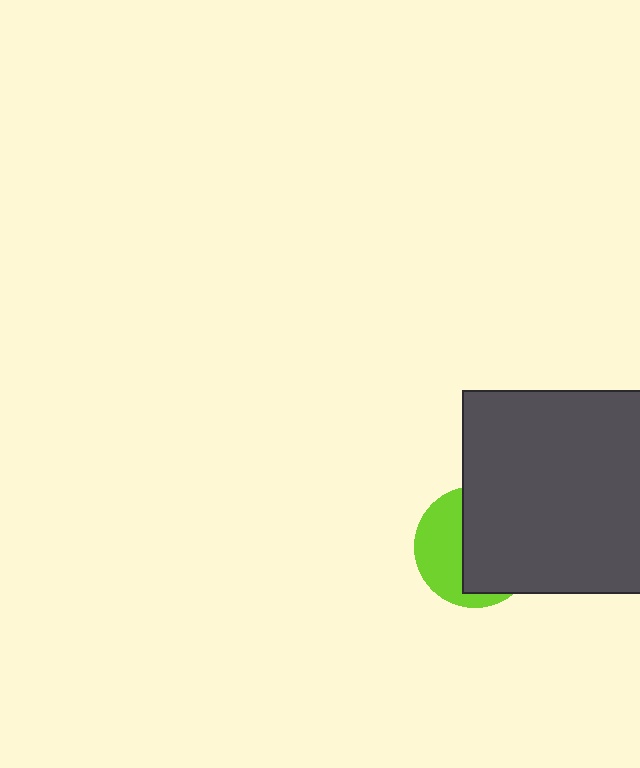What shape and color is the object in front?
The object in front is a dark gray rectangle.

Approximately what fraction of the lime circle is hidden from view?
Roughly 59% of the lime circle is hidden behind the dark gray rectangle.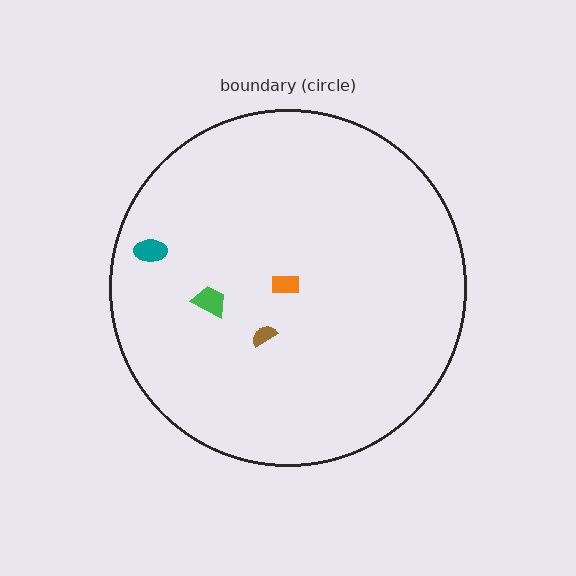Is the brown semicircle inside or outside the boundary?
Inside.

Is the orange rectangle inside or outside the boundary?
Inside.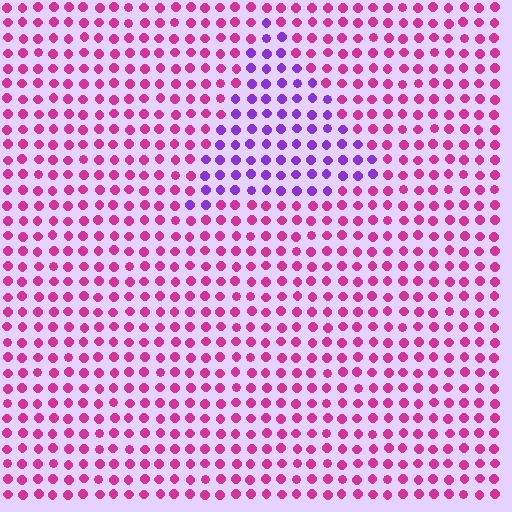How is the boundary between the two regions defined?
The boundary is defined purely by a slight shift in hue (about 47 degrees). Spacing, size, and orientation are identical on both sides.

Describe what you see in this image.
The image is filled with small magenta elements in a uniform arrangement. A triangle-shaped region is visible where the elements are tinted to a slightly different hue, forming a subtle color boundary.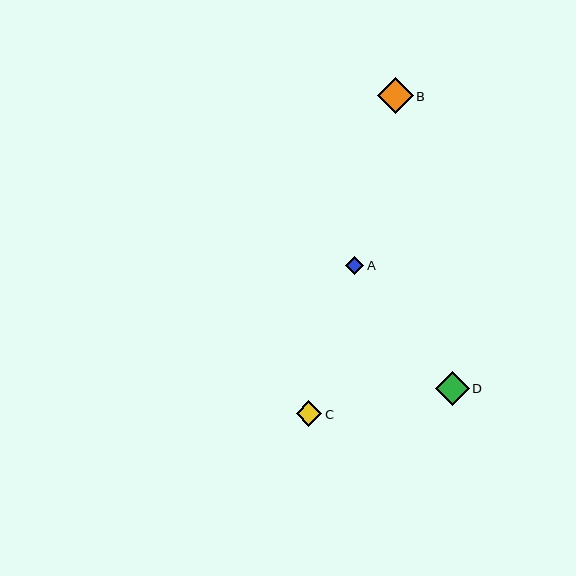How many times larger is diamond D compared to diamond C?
Diamond D is approximately 1.3 times the size of diamond C.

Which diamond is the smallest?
Diamond A is the smallest with a size of approximately 19 pixels.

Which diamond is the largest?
Diamond B is the largest with a size of approximately 36 pixels.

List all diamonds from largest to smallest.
From largest to smallest: B, D, C, A.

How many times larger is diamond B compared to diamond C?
Diamond B is approximately 1.4 times the size of diamond C.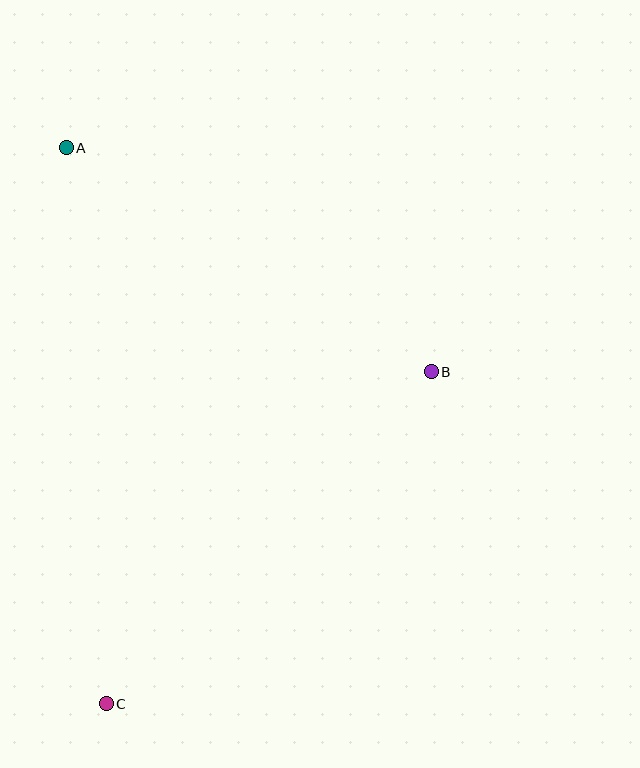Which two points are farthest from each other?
Points A and C are farthest from each other.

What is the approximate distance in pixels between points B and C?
The distance between B and C is approximately 465 pixels.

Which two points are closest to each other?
Points A and B are closest to each other.